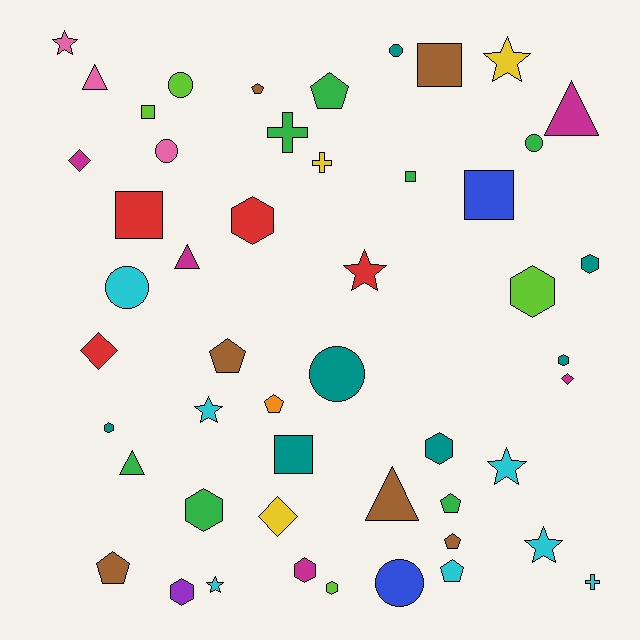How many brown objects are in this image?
There are 6 brown objects.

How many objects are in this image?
There are 50 objects.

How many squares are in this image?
There are 6 squares.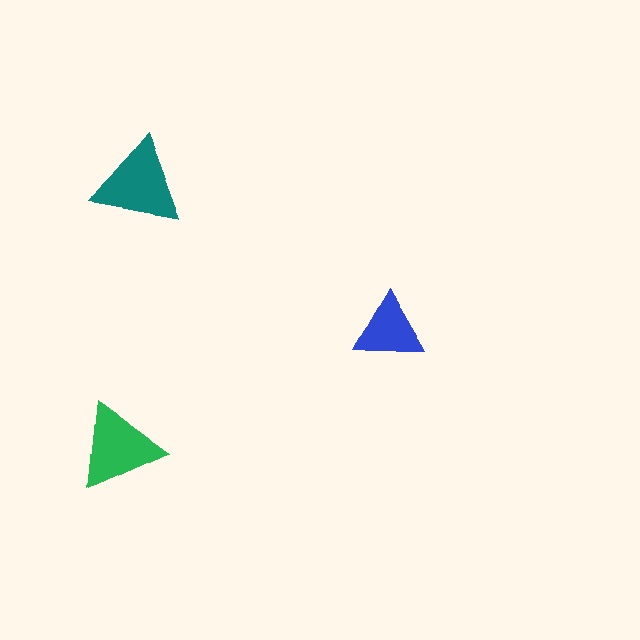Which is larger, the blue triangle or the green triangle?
The green one.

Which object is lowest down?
The green triangle is bottommost.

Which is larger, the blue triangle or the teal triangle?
The teal one.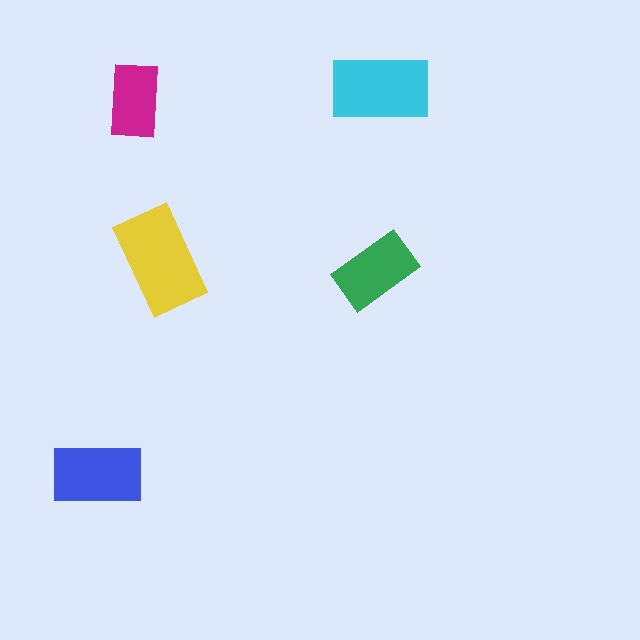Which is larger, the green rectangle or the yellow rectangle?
The yellow one.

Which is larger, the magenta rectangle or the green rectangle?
The green one.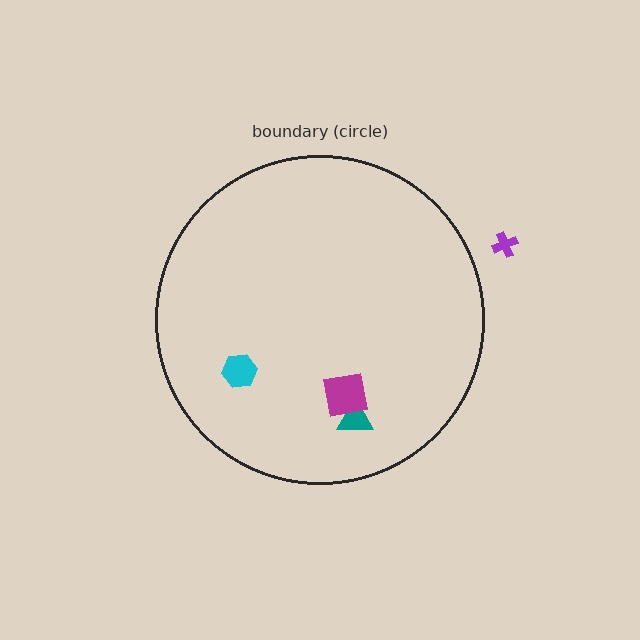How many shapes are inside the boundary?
3 inside, 1 outside.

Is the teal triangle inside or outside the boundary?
Inside.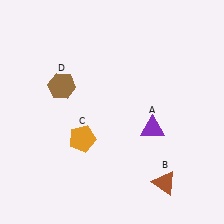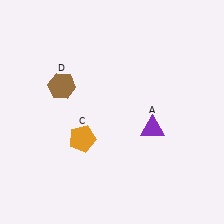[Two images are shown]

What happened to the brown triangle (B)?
The brown triangle (B) was removed in Image 2. It was in the bottom-right area of Image 1.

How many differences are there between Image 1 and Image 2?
There is 1 difference between the two images.